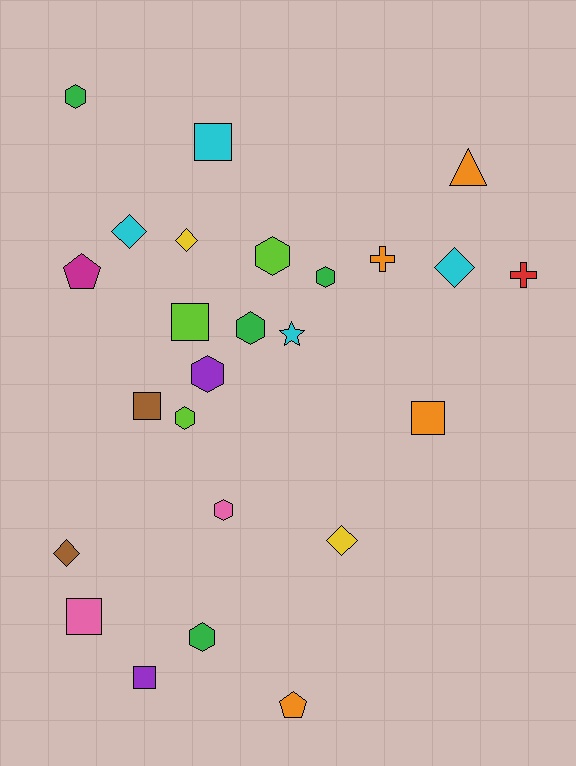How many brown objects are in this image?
There are 2 brown objects.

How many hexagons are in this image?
There are 8 hexagons.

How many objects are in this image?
There are 25 objects.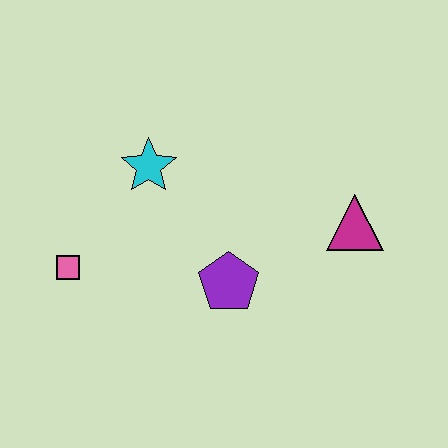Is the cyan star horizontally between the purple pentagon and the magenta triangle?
No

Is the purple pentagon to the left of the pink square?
No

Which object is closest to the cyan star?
The pink square is closest to the cyan star.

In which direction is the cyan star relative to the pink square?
The cyan star is above the pink square.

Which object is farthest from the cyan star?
The magenta triangle is farthest from the cyan star.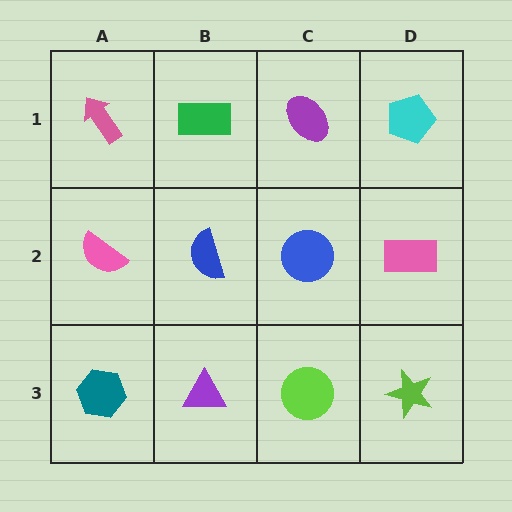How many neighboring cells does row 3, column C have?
3.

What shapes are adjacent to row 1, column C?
A blue circle (row 2, column C), a green rectangle (row 1, column B), a cyan pentagon (row 1, column D).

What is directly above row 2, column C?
A purple ellipse.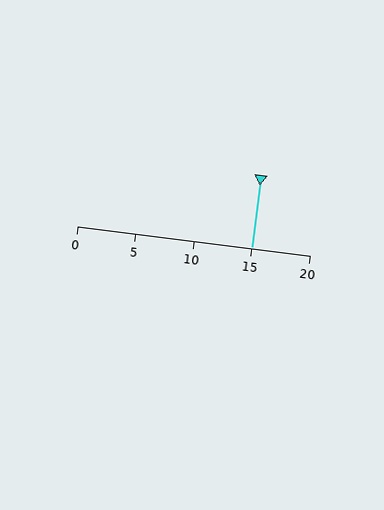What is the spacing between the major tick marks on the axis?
The major ticks are spaced 5 apart.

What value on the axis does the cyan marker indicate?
The marker indicates approximately 15.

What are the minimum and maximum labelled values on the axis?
The axis runs from 0 to 20.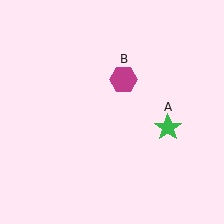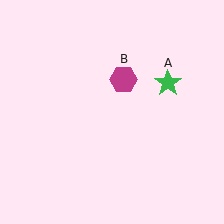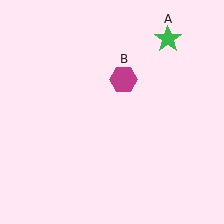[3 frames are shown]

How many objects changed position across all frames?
1 object changed position: green star (object A).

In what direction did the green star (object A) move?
The green star (object A) moved up.